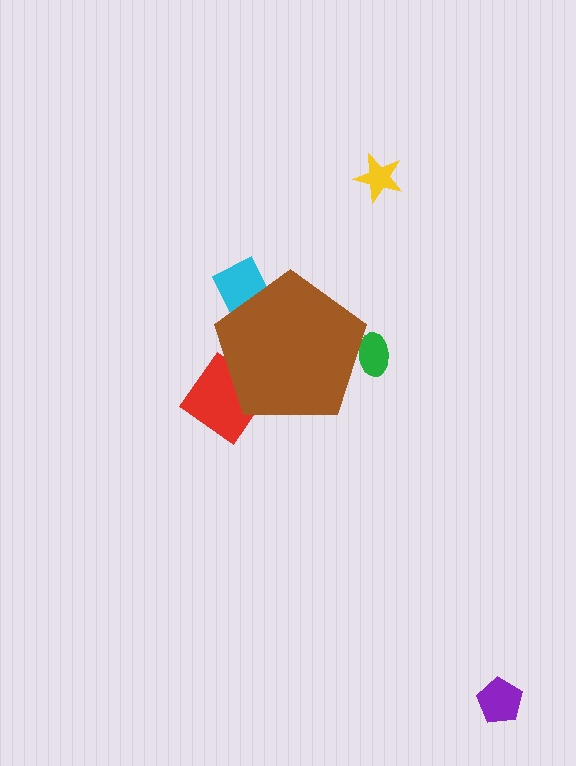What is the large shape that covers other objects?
A brown pentagon.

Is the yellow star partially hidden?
No, the yellow star is fully visible.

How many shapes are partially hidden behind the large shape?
3 shapes are partially hidden.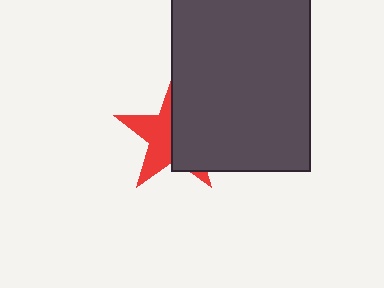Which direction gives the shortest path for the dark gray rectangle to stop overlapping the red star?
Moving right gives the shortest separation.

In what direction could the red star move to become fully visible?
The red star could move left. That would shift it out from behind the dark gray rectangle entirely.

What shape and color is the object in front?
The object in front is a dark gray rectangle.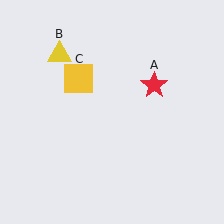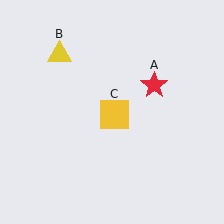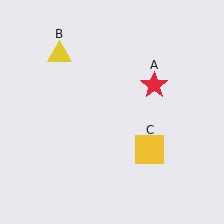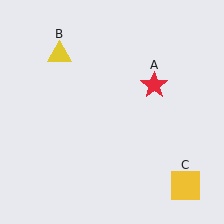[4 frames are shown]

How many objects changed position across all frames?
1 object changed position: yellow square (object C).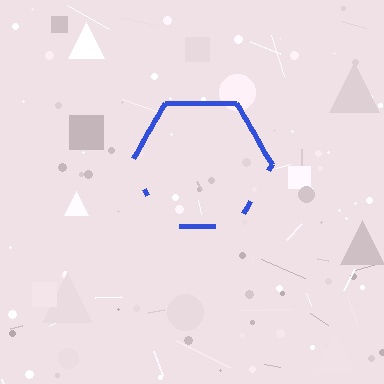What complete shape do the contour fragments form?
The contour fragments form a hexagon.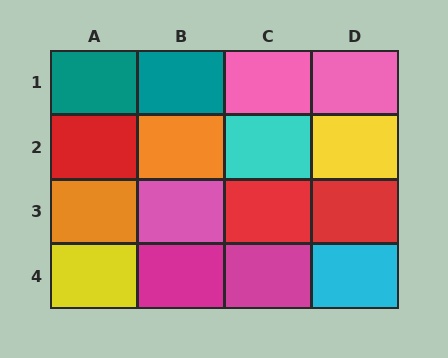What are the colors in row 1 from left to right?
Teal, teal, pink, pink.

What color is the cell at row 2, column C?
Cyan.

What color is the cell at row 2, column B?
Orange.